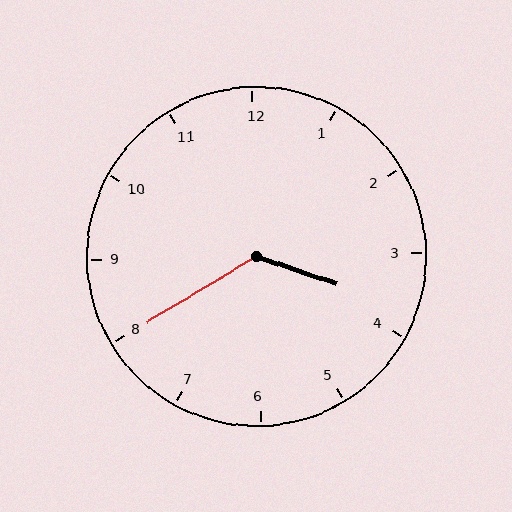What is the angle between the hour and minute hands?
Approximately 130 degrees.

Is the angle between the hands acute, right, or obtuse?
It is obtuse.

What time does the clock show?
3:40.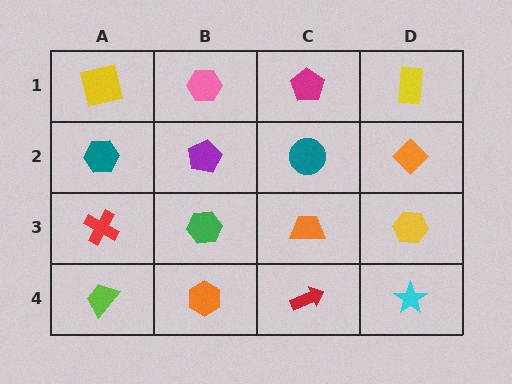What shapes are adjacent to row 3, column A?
A teal hexagon (row 2, column A), a lime trapezoid (row 4, column A), a green hexagon (row 3, column B).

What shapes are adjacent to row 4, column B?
A green hexagon (row 3, column B), a lime trapezoid (row 4, column A), a red arrow (row 4, column C).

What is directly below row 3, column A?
A lime trapezoid.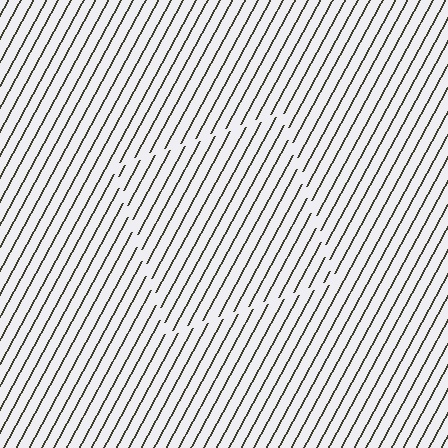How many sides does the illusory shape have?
4 sides — the line-ends trace a square.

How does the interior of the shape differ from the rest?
The interior of the shape contains the same grating, shifted by half a period — the contour is defined by the phase discontinuity where line-ends from the inner and outer gratings abut.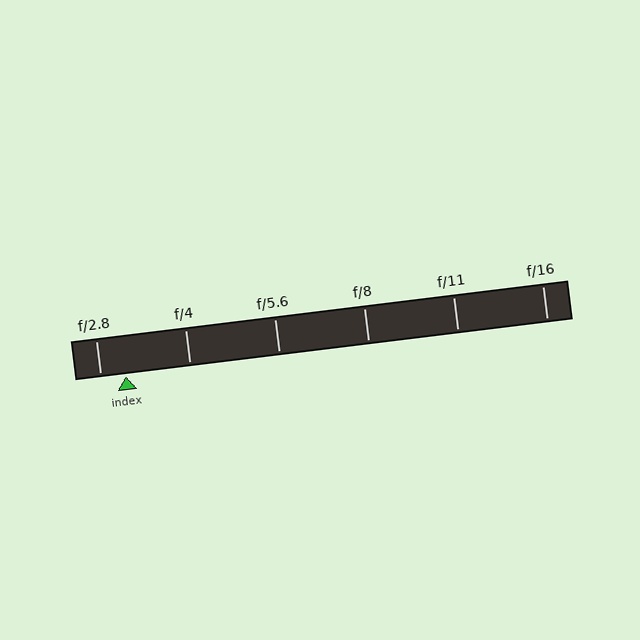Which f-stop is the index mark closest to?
The index mark is closest to f/2.8.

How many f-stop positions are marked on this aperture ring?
There are 6 f-stop positions marked.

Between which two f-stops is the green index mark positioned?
The index mark is between f/2.8 and f/4.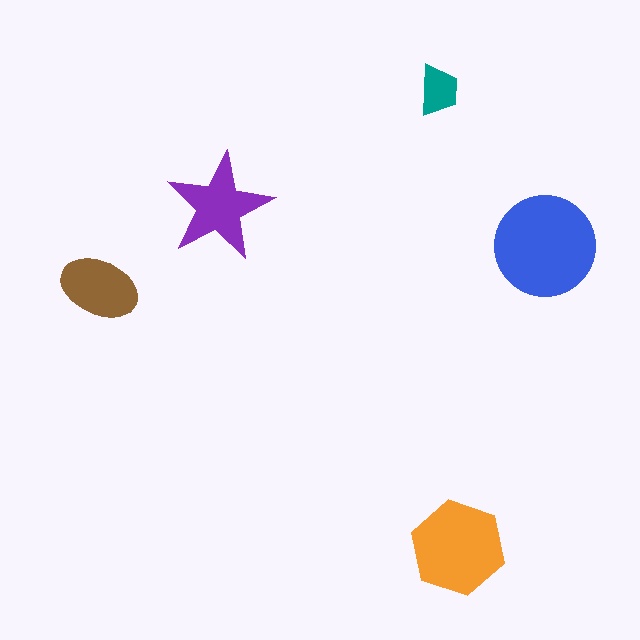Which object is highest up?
The teal trapezoid is topmost.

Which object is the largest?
The blue circle.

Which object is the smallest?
The teal trapezoid.